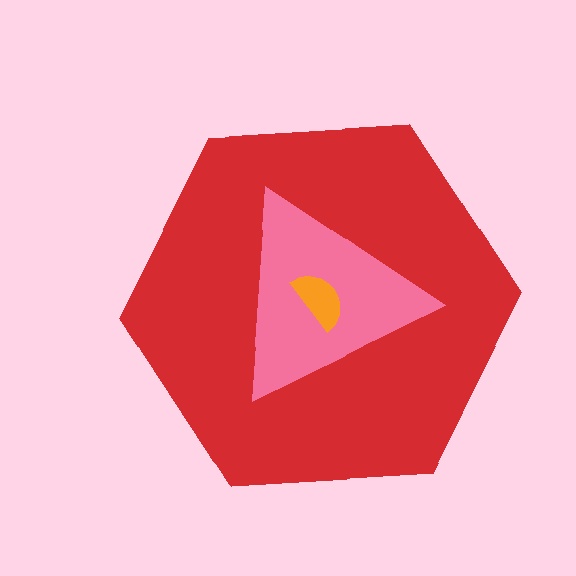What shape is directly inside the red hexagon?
The pink triangle.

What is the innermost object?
The orange semicircle.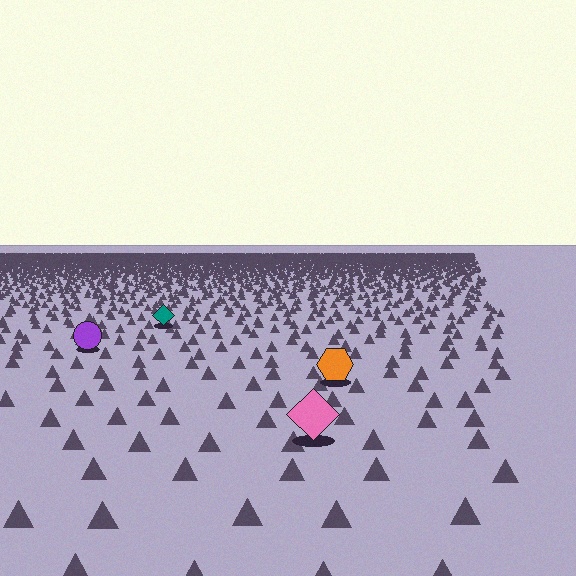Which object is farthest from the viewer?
The teal diamond is farthest from the viewer. It appears smaller and the ground texture around it is denser.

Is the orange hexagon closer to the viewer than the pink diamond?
No. The pink diamond is closer — you can tell from the texture gradient: the ground texture is coarser near it.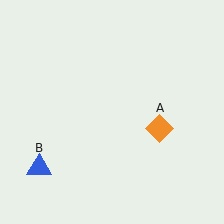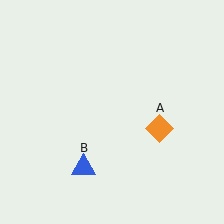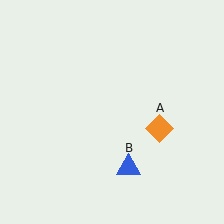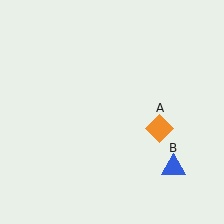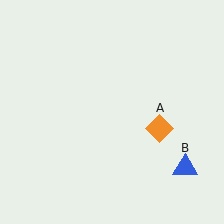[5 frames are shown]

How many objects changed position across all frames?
1 object changed position: blue triangle (object B).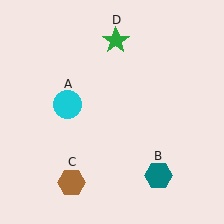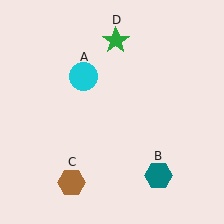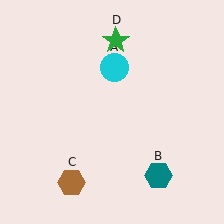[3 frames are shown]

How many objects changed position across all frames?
1 object changed position: cyan circle (object A).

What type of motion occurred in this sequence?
The cyan circle (object A) rotated clockwise around the center of the scene.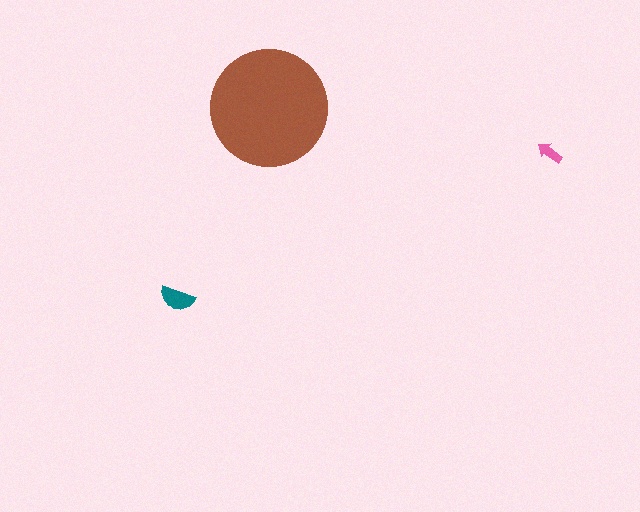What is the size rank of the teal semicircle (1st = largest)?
2nd.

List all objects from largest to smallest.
The brown circle, the teal semicircle, the pink arrow.